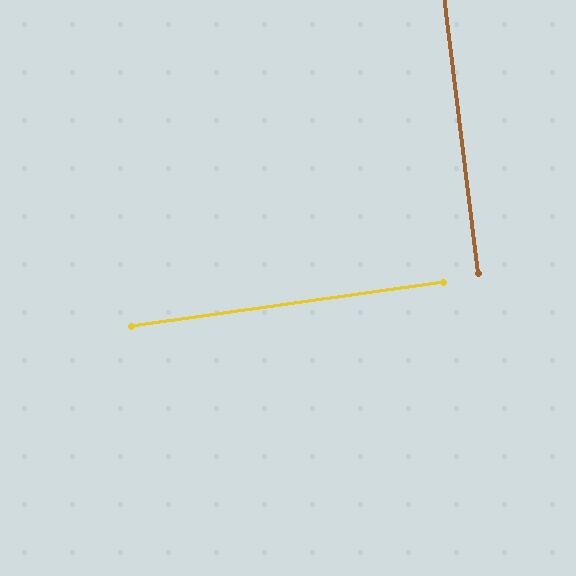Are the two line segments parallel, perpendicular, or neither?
Perpendicular — they meet at approximately 89°.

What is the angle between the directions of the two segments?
Approximately 89 degrees.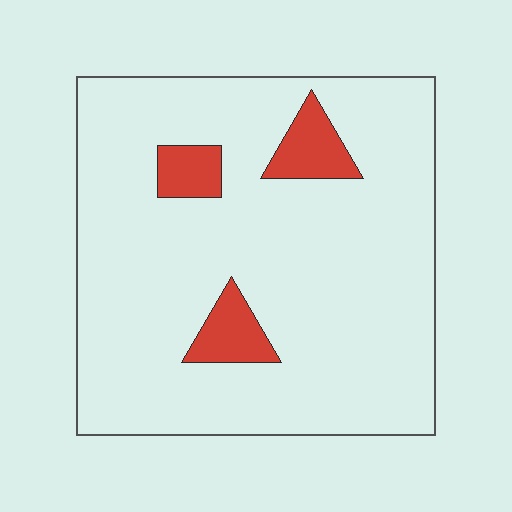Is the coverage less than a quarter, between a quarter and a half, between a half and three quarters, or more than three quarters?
Less than a quarter.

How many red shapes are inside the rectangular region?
3.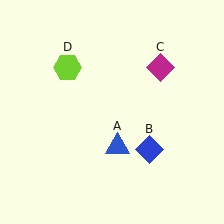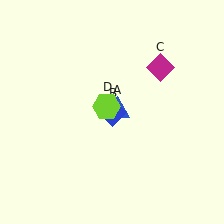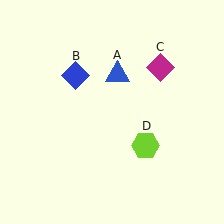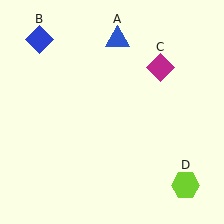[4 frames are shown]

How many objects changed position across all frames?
3 objects changed position: blue triangle (object A), blue diamond (object B), lime hexagon (object D).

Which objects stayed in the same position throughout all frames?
Magenta diamond (object C) remained stationary.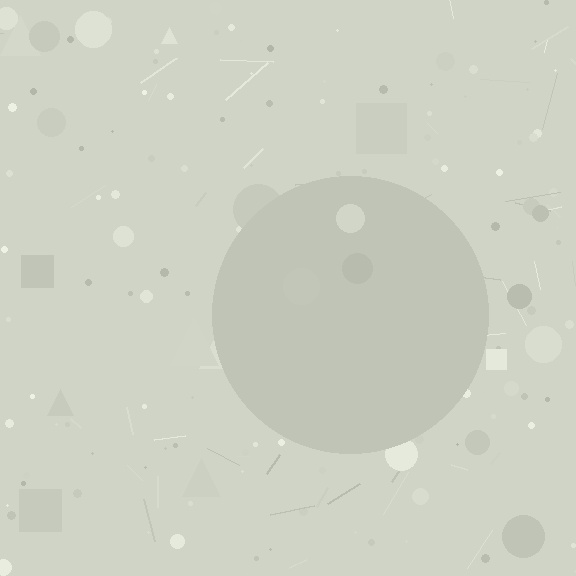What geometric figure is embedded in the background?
A circle is embedded in the background.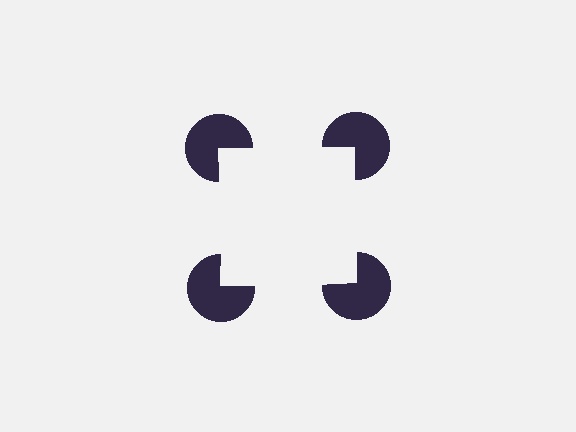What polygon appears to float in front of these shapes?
An illusory square — its edges are inferred from the aligned wedge cuts in the pac-man discs, not physically drawn.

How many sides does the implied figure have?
4 sides.